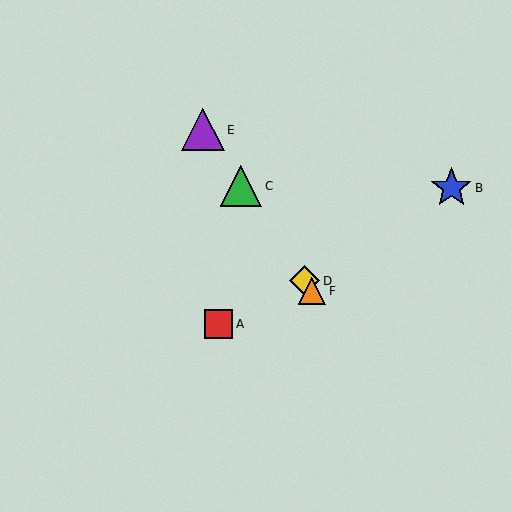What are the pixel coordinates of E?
Object E is at (203, 130).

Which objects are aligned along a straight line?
Objects C, D, E, F are aligned along a straight line.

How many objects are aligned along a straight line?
4 objects (C, D, E, F) are aligned along a straight line.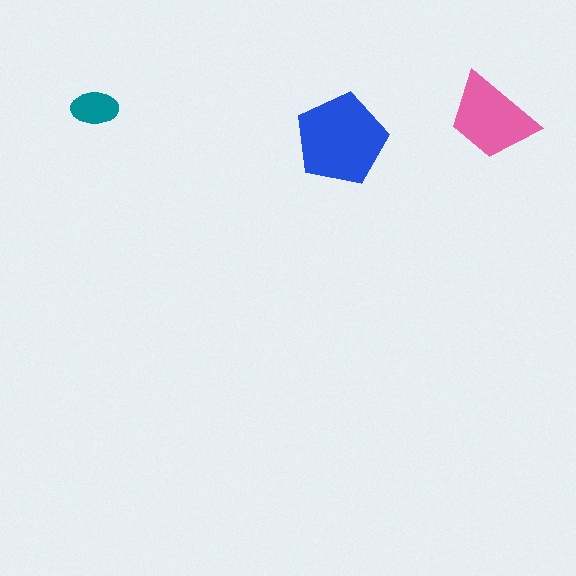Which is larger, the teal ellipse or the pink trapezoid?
The pink trapezoid.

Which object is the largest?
The blue pentagon.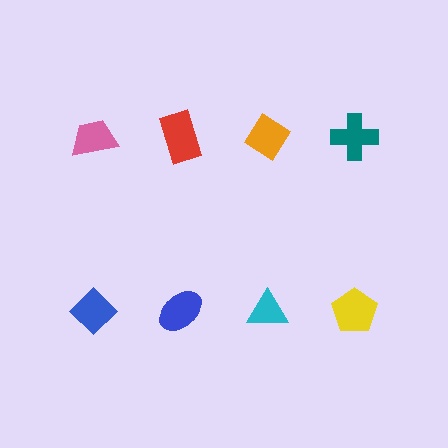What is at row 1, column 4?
A teal cross.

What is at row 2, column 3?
A cyan triangle.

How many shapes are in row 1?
4 shapes.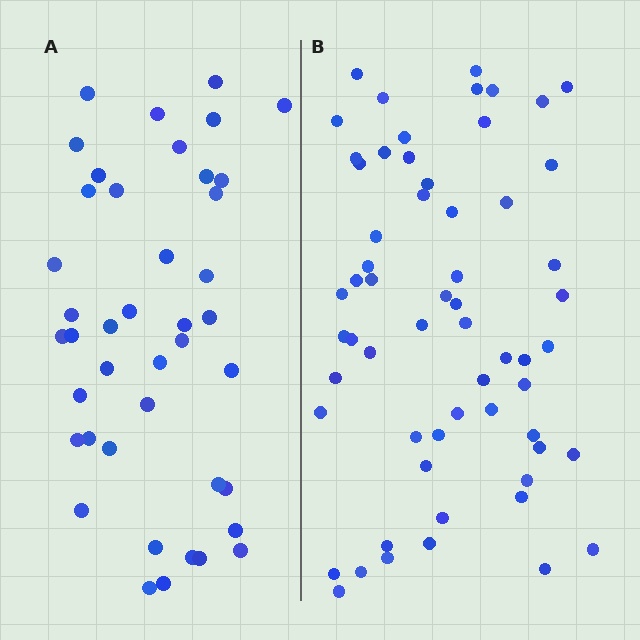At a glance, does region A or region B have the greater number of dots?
Region B (the right region) has more dots.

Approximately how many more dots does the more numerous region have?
Region B has approximately 20 more dots than region A.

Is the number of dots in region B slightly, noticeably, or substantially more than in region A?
Region B has noticeably more, but not dramatically so. The ratio is roughly 1.4 to 1.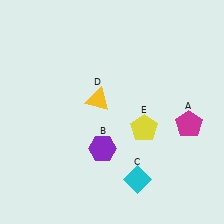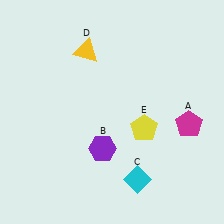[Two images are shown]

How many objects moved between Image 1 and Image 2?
1 object moved between the two images.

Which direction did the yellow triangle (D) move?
The yellow triangle (D) moved up.